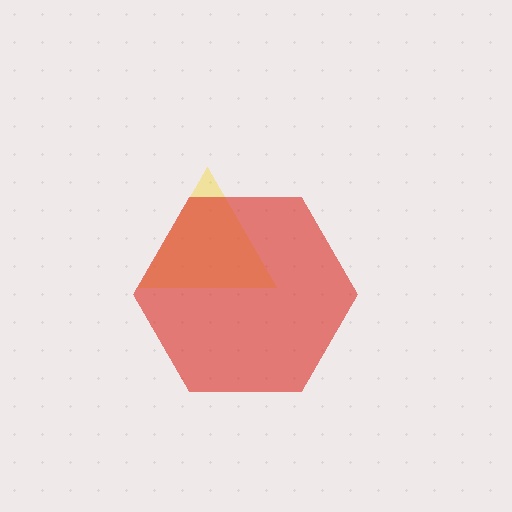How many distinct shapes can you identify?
There are 2 distinct shapes: a yellow triangle, a red hexagon.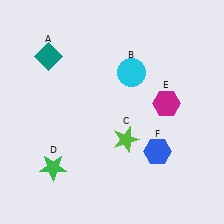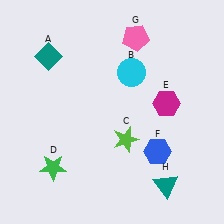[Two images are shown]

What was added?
A pink pentagon (G), a teal triangle (H) were added in Image 2.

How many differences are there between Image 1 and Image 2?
There are 2 differences between the two images.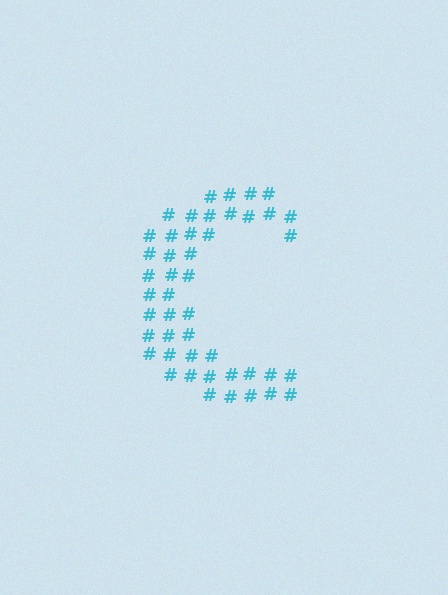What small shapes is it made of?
It is made of small hash symbols.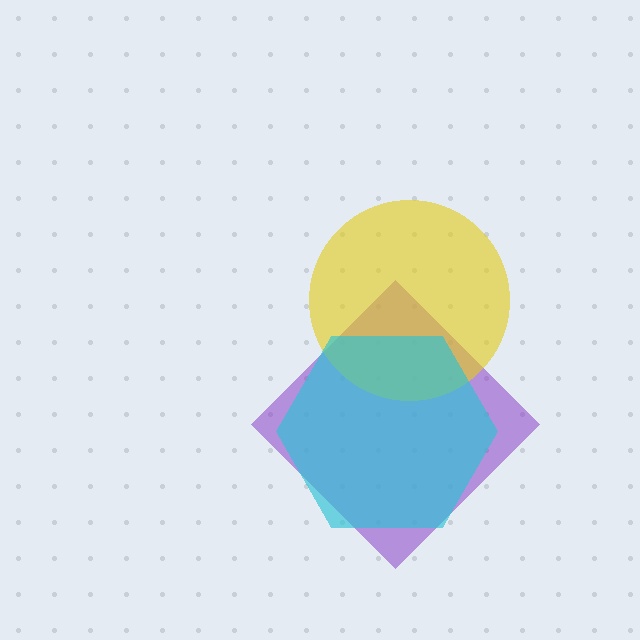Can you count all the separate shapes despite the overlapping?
Yes, there are 3 separate shapes.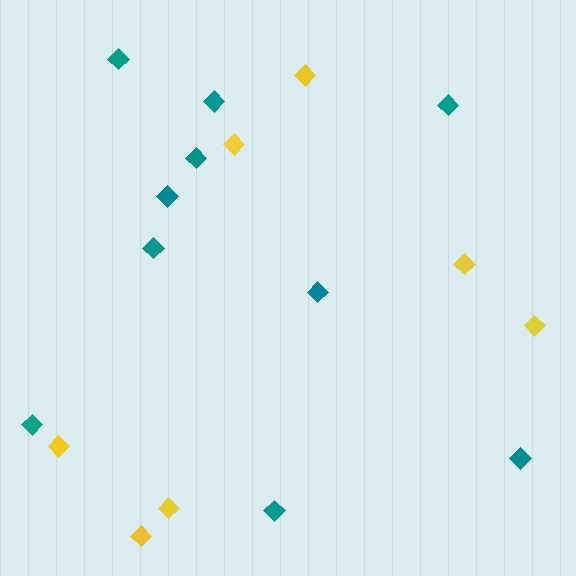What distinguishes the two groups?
There are 2 groups: one group of teal diamonds (10) and one group of yellow diamonds (7).